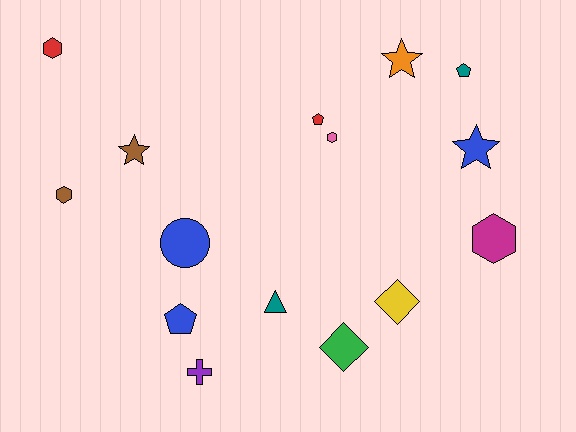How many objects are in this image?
There are 15 objects.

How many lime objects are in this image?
There are no lime objects.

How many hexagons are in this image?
There are 4 hexagons.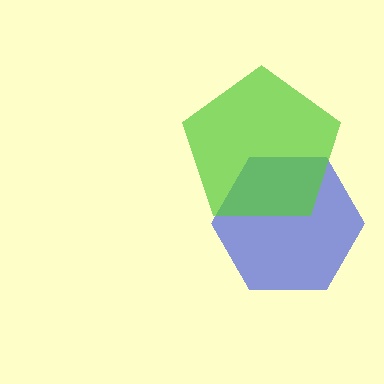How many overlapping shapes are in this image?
There are 2 overlapping shapes in the image.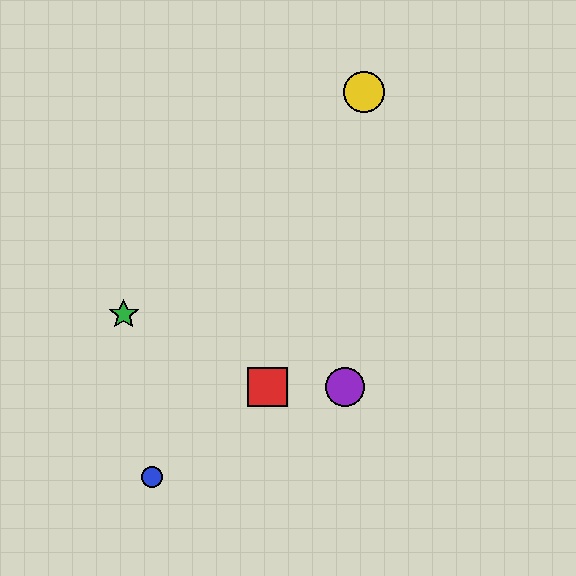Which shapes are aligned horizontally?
The red square, the purple circle are aligned horizontally.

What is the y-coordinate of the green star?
The green star is at y≈314.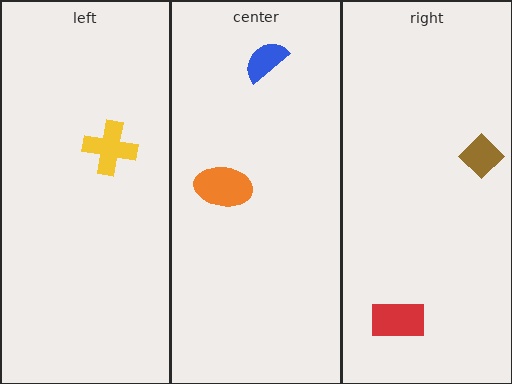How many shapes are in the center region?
2.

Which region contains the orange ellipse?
The center region.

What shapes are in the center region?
The blue semicircle, the orange ellipse.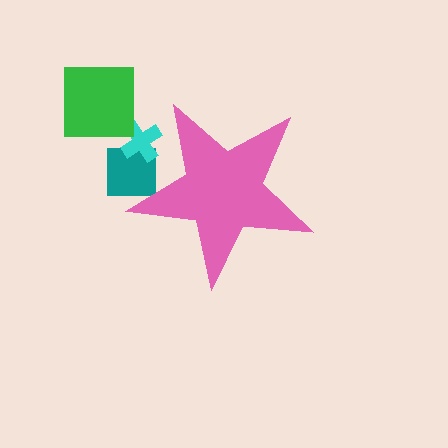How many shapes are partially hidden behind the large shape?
2 shapes are partially hidden.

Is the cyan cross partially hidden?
Yes, the cyan cross is partially hidden behind the pink star.